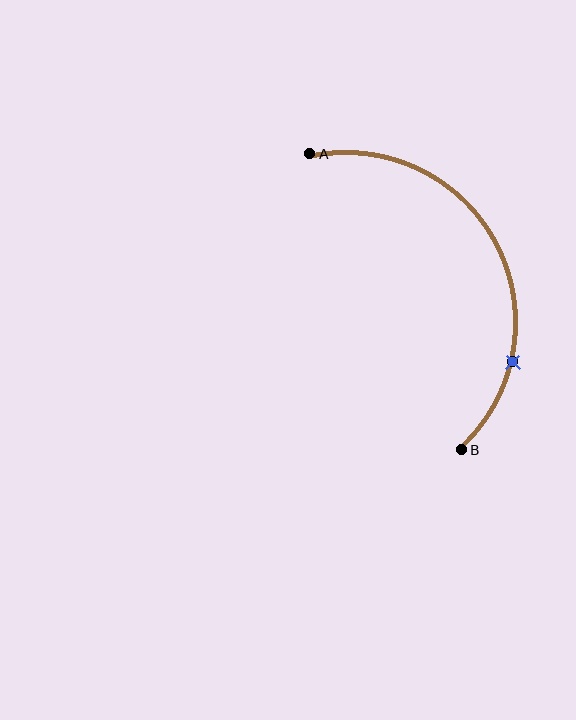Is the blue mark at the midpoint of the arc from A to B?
No. The blue mark lies on the arc but is closer to endpoint B. The arc midpoint would be at the point on the curve equidistant along the arc from both A and B.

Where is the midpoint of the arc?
The arc midpoint is the point on the curve farthest from the straight line joining A and B. It sits to the right of that line.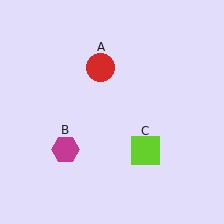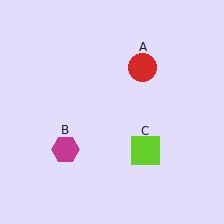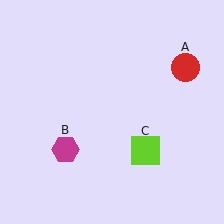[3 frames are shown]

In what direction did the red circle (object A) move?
The red circle (object A) moved right.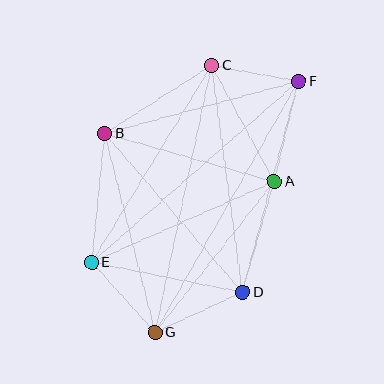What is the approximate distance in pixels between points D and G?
The distance between D and G is approximately 96 pixels.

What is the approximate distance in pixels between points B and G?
The distance between B and G is approximately 205 pixels.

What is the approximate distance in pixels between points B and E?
The distance between B and E is approximately 129 pixels.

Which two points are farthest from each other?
Points F and G are farthest from each other.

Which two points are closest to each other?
Points C and F are closest to each other.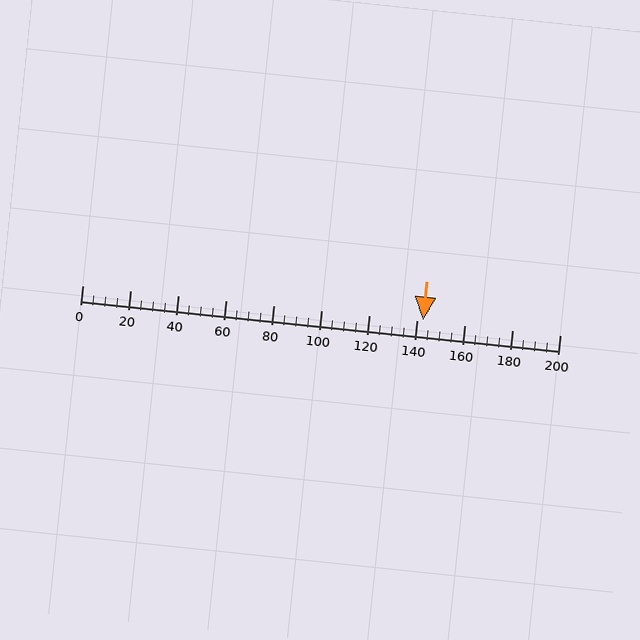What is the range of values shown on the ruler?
The ruler shows values from 0 to 200.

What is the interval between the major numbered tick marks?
The major tick marks are spaced 20 units apart.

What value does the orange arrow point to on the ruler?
The orange arrow points to approximately 143.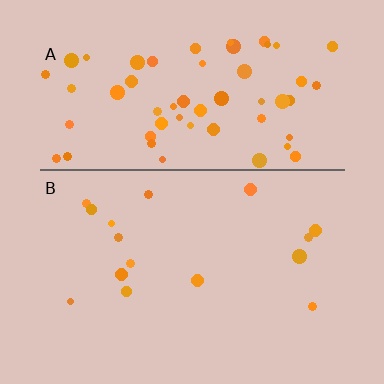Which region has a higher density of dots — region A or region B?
A (the top).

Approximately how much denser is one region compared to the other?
Approximately 3.9× — region A over region B.